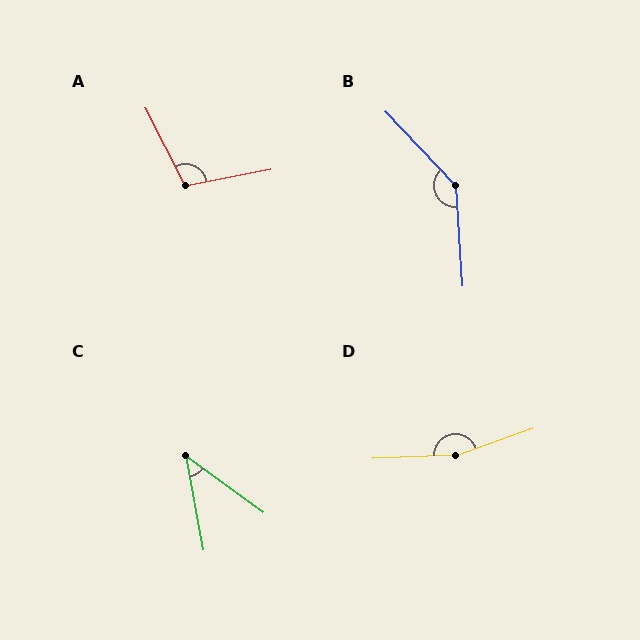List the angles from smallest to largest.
C (43°), A (106°), B (140°), D (162°).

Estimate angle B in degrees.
Approximately 140 degrees.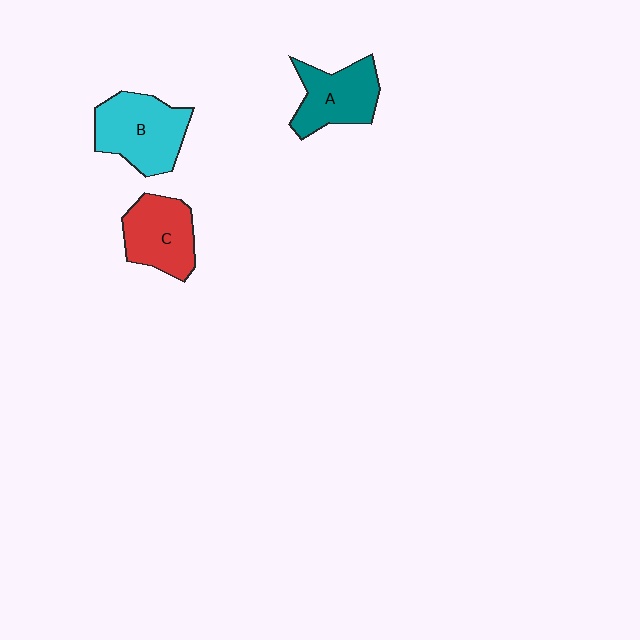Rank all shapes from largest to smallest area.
From largest to smallest: B (cyan), A (teal), C (red).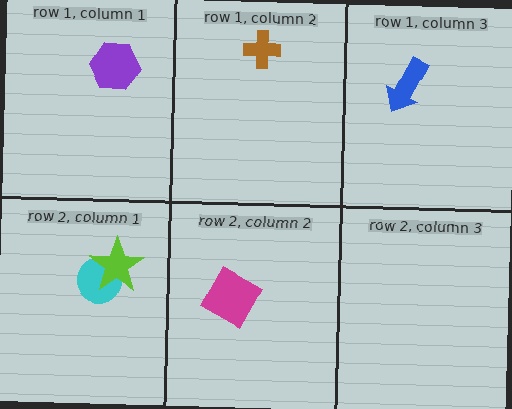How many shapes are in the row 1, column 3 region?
1.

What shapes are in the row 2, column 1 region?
The cyan circle, the lime star.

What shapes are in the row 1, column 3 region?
The blue arrow.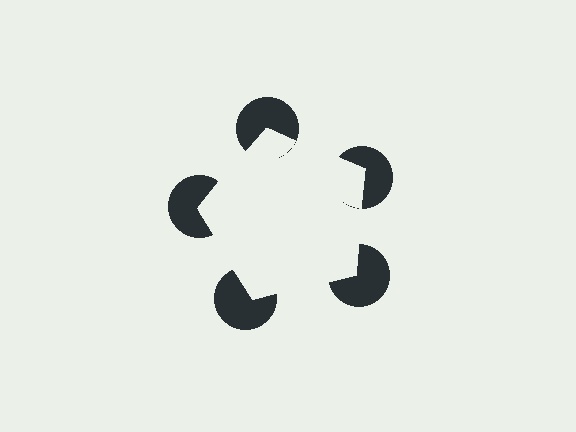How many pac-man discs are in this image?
There are 5 — one at each vertex of the illusory pentagon.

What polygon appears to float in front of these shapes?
An illusory pentagon — its edges are inferred from the aligned wedge cuts in the pac-man discs, not physically drawn.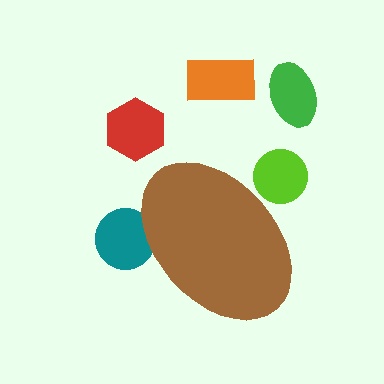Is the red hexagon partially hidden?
No, the red hexagon is fully visible.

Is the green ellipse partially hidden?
No, the green ellipse is fully visible.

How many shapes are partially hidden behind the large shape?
2 shapes are partially hidden.